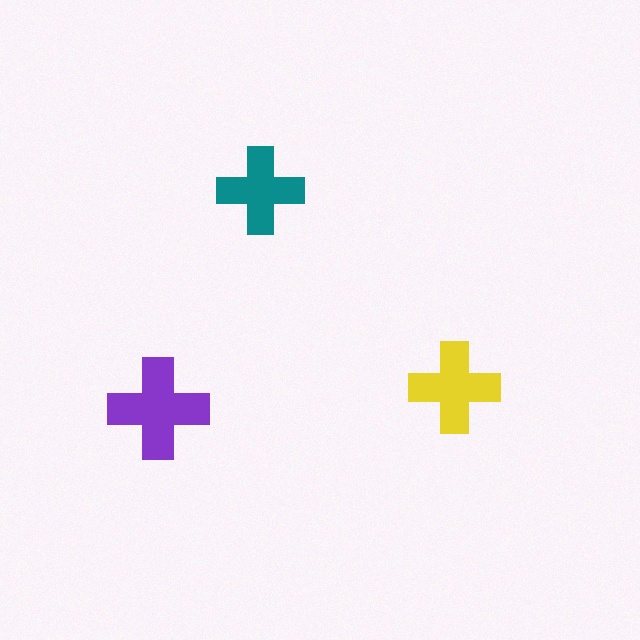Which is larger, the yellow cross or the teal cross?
The yellow one.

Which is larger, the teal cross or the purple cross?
The purple one.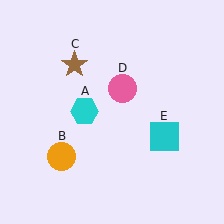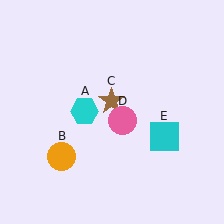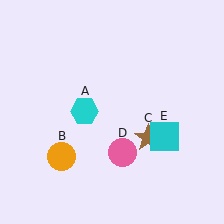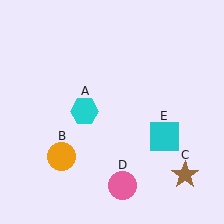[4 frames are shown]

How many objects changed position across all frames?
2 objects changed position: brown star (object C), pink circle (object D).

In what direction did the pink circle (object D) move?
The pink circle (object D) moved down.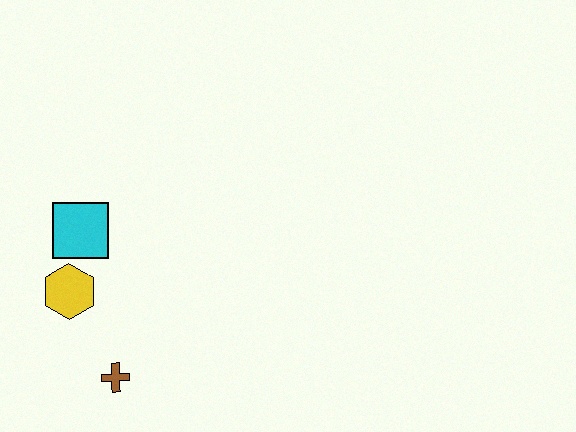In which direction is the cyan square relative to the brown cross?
The cyan square is above the brown cross.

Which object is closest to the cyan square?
The yellow hexagon is closest to the cyan square.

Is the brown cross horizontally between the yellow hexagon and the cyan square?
No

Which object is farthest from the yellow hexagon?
The brown cross is farthest from the yellow hexagon.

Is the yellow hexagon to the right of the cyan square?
No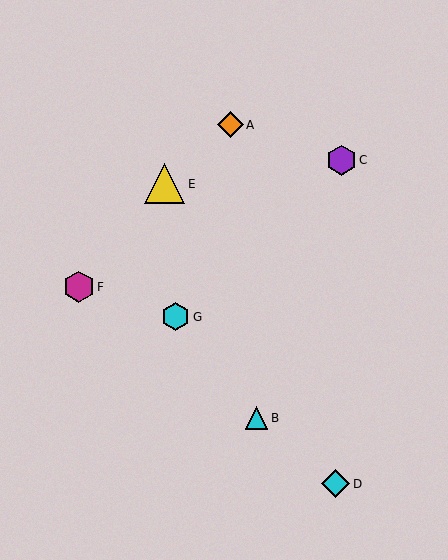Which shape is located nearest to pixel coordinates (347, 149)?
The purple hexagon (labeled C) at (341, 160) is nearest to that location.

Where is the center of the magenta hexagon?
The center of the magenta hexagon is at (79, 287).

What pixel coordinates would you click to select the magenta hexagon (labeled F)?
Click at (79, 287) to select the magenta hexagon F.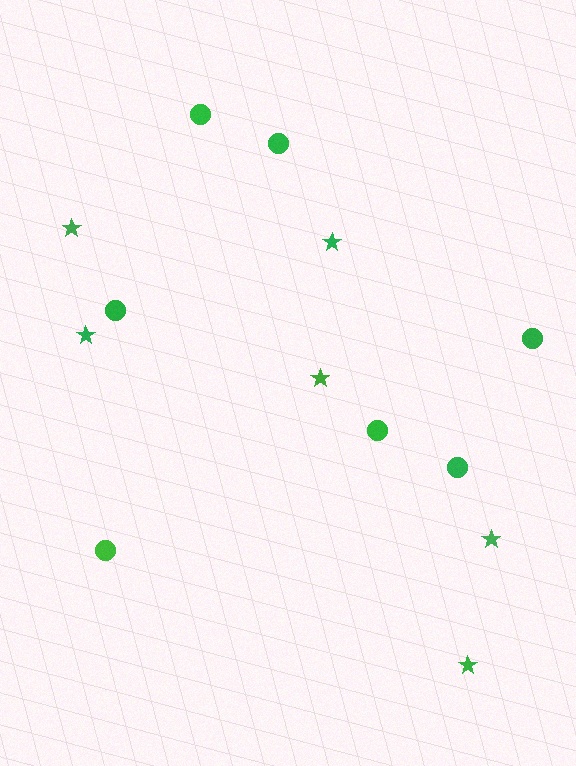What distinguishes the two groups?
There are 2 groups: one group of circles (7) and one group of stars (6).